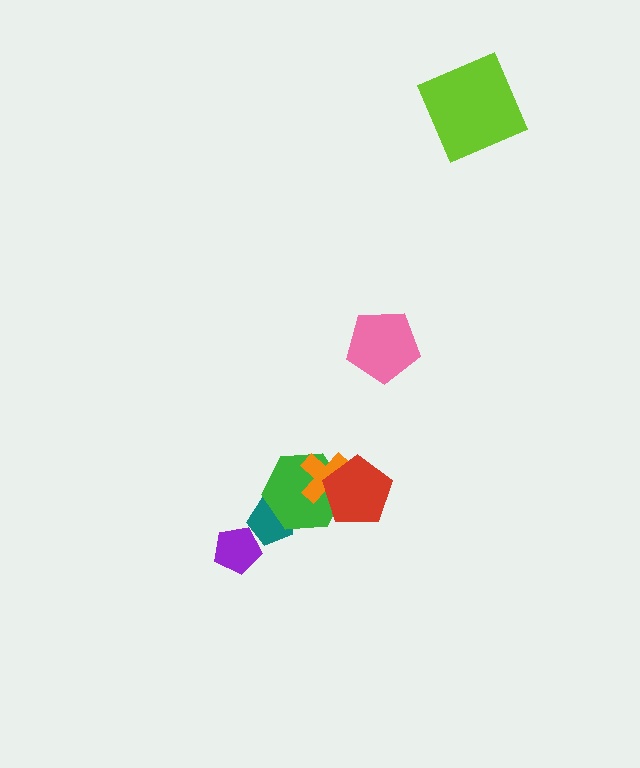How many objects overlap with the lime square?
0 objects overlap with the lime square.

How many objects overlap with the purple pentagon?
1 object overlaps with the purple pentagon.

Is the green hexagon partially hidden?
Yes, it is partially covered by another shape.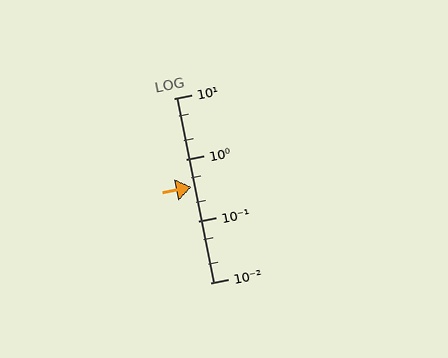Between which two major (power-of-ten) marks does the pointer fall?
The pointer is between 0.1 and 1.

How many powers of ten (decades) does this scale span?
The scale spans 3 decades, from 0.01 to 10.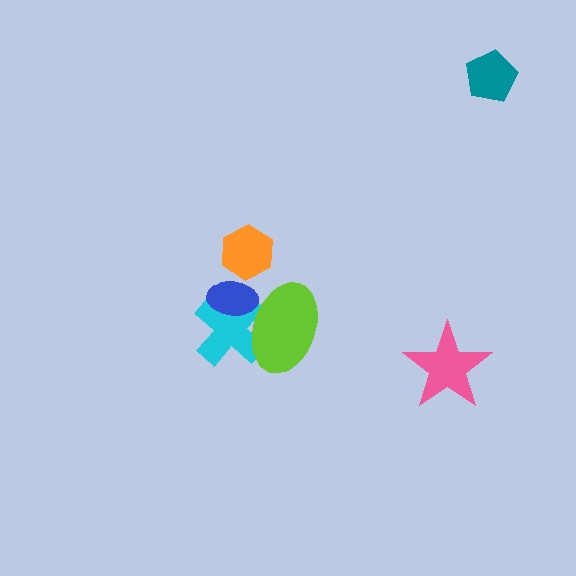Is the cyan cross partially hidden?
Yes, it is partially covered by another shape.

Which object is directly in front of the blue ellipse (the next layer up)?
The orange hexagon is directly in front of the blue ellipse.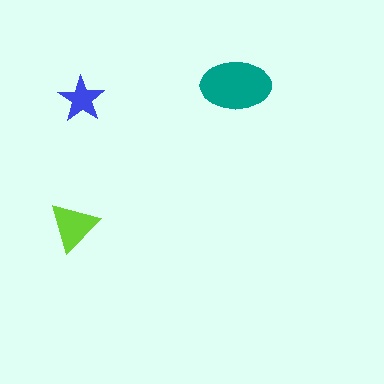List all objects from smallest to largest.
The blue star, the lime triangle, the teal ellipse.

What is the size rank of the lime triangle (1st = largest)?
2nd.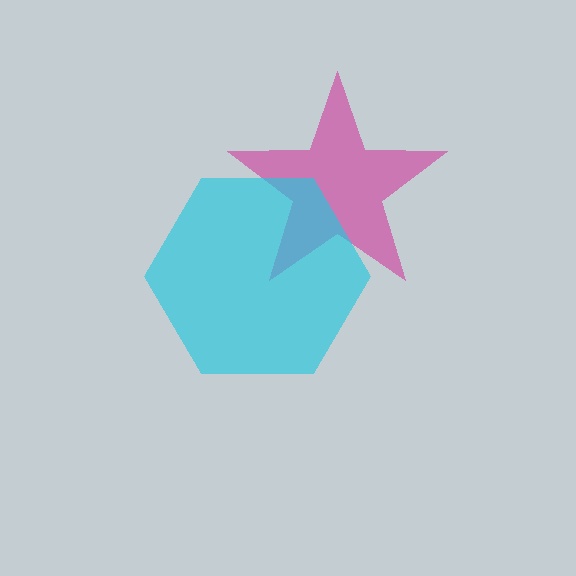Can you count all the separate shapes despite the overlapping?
Yes, there are 2 separate shapes.